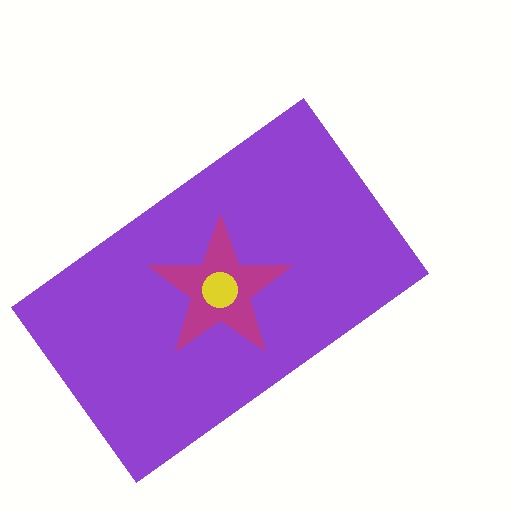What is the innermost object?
The yellow circle.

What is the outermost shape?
The purple rectangle.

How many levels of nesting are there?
3.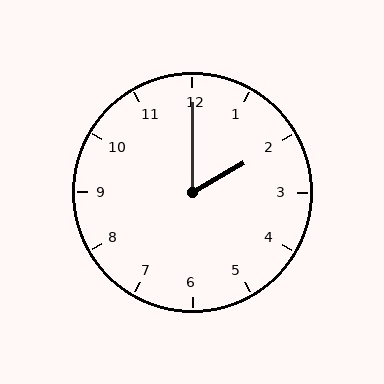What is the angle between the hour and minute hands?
Approximately 60 degrees.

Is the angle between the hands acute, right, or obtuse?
It is acute.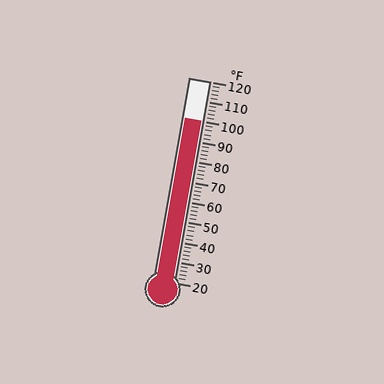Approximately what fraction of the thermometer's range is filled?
The thermometer is filled to approximately 80% of its range.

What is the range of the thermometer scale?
The thermometer scale ranges from 20°F to 120°F.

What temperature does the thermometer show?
The thermometer shows approximately 100°F.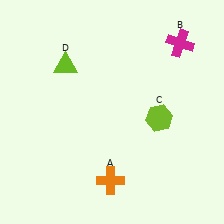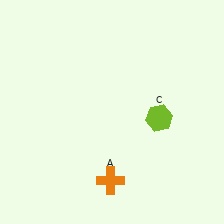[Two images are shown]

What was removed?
The lime triangle (D), the magenta cross (B) were removed in Image 2.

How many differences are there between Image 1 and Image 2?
There are 2 differences between the two images.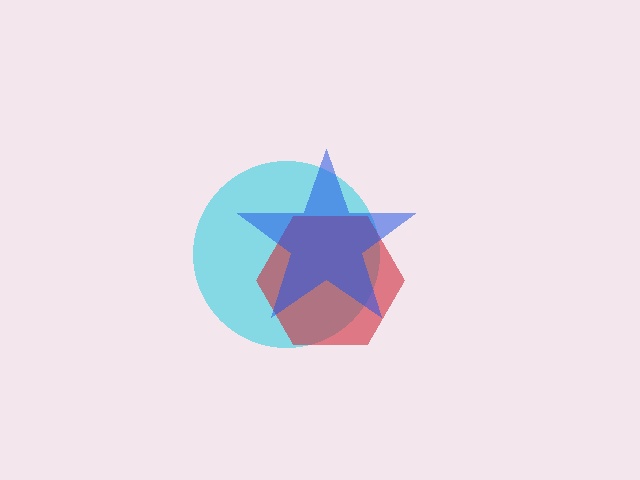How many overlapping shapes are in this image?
There are 3 overlapping shapes in the image.